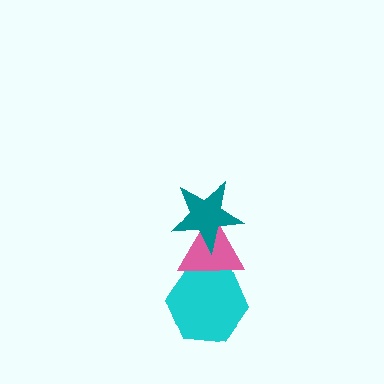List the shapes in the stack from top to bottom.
From top to bottom: the teal star, the pink triangle, the cyan hexagon.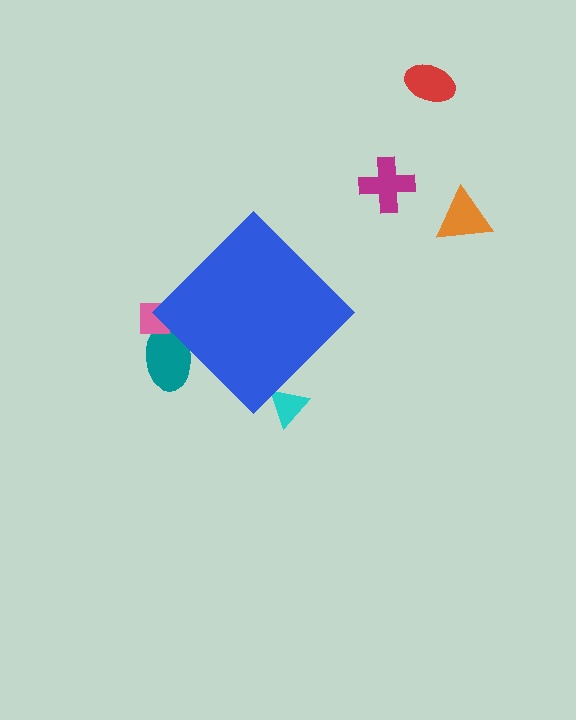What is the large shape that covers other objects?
A blue diamond.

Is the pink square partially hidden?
Yes, the pink square is partially hidden behind the blue diamond.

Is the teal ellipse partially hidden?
Yes, the teal ellipse is partially hidden behind the blue diamond.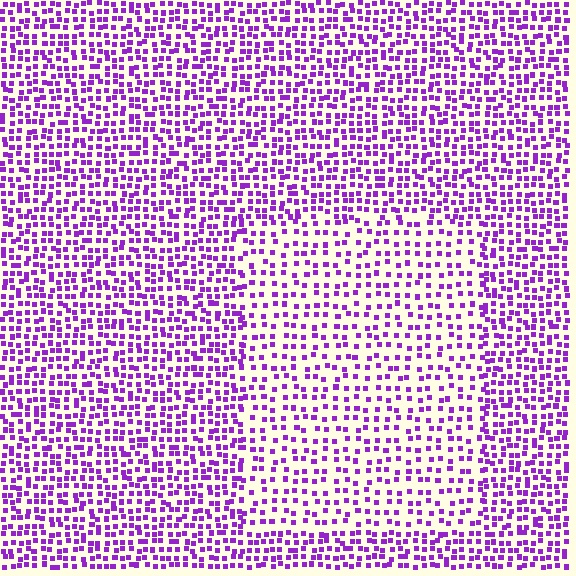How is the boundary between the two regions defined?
The boundary is defined by a change in element density (approximately 1.7x ratio). All elements are the same color, size, and shape.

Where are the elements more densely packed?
The elements are more densely packed outside the rectangle boundary.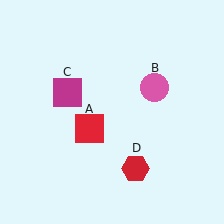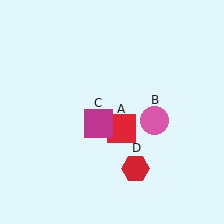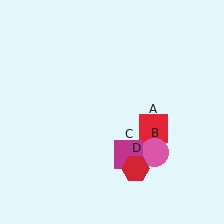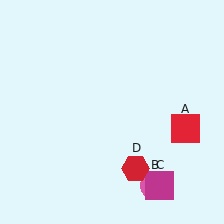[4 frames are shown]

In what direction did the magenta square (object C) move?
The magenta square (object C) moved down and to the right.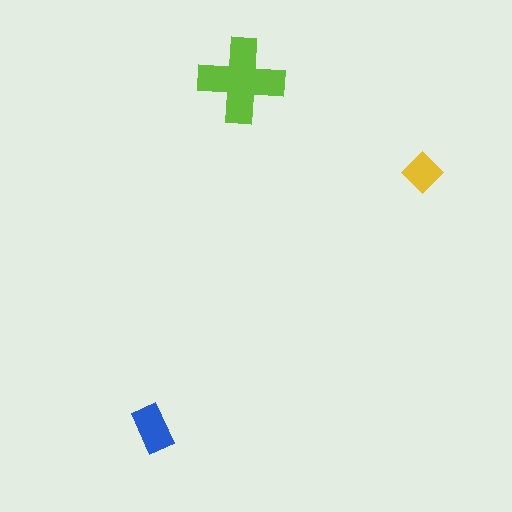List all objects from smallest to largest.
The yellow diamond, the blue rectangle, the lime cross.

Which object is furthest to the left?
The blue rectangle is leftmost.